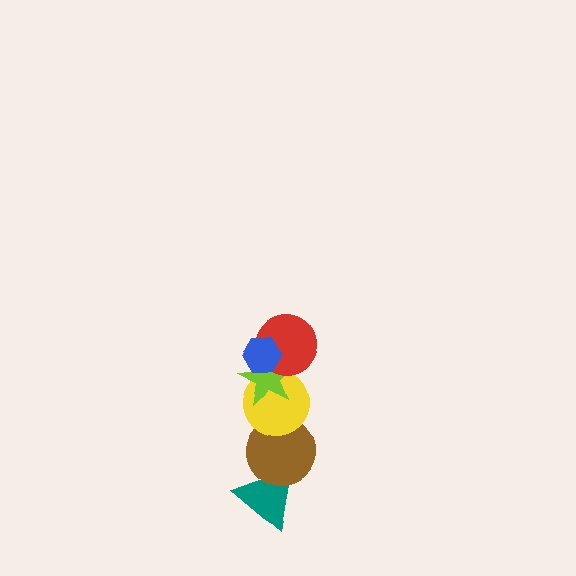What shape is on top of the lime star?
The red circle is on top of the lime star.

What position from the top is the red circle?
The red circle is 2nd from the top.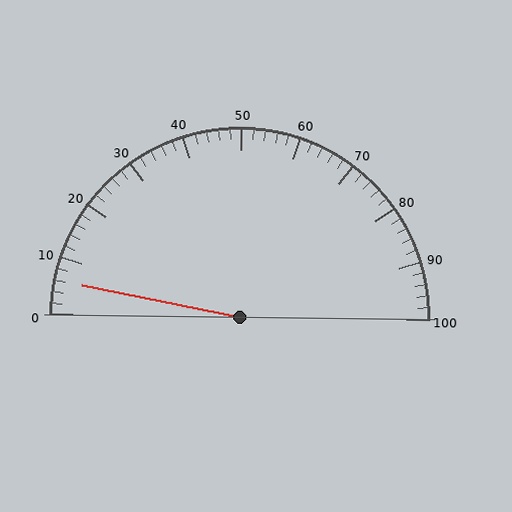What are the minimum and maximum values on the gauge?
The gauge ranges from 0 to 100.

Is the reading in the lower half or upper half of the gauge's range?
The reading is in the lower half of the range (0 to 100).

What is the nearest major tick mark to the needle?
The nearest major tick mark is 10.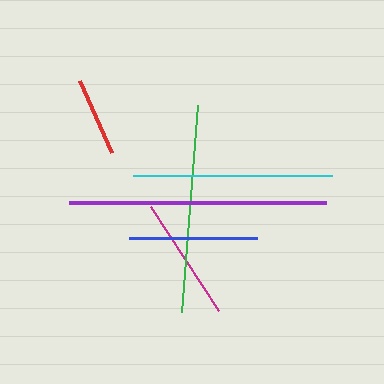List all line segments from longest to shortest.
From longest to shortest: purple, green, cyan, blue, magenta, red.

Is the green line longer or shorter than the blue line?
The green line is longer than the blue line.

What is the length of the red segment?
The red segment is approximately 79 pixels long.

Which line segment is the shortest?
The red line is the shortest at approximately 79 pixels.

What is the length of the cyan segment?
The cyan segment is approximately 199 pixels long.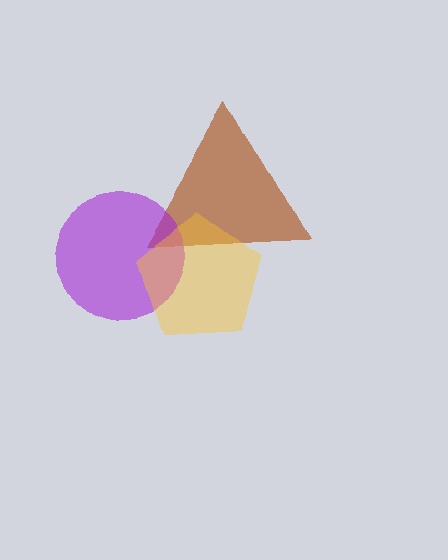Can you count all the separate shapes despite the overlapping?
Yes, there are 3 separate shapes.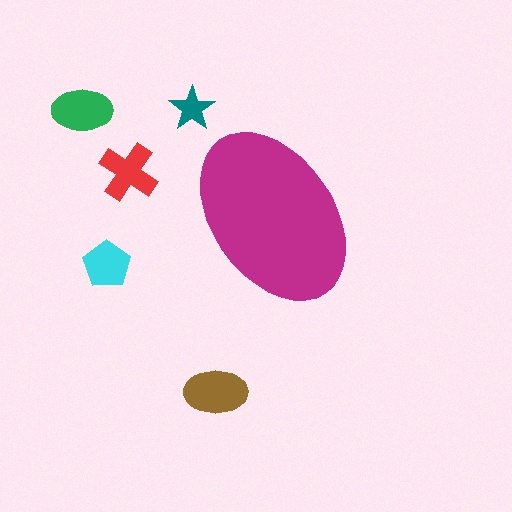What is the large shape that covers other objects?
A magenta ellipse.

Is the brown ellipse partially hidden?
No, the brown ellipse is fully visible.